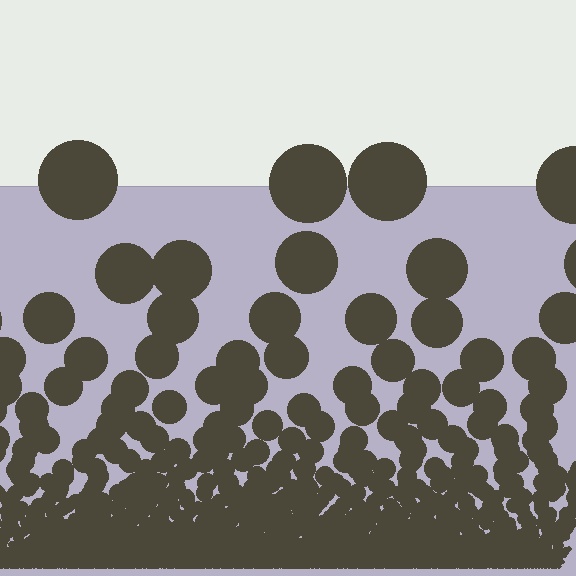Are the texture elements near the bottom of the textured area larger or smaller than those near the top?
Smaller. The gradient is inverted — elements near the bottom are smaller and denser.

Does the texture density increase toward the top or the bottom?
Density increases toward the bottom.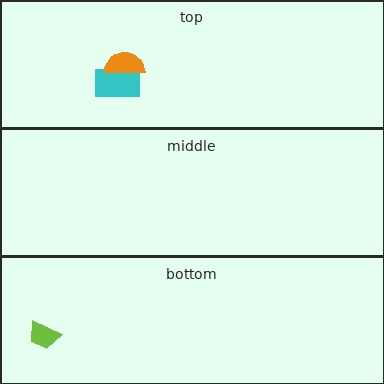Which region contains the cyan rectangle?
The top region.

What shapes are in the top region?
The cyan rectangle, the orange semicircle.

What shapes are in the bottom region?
The lime trapezoid.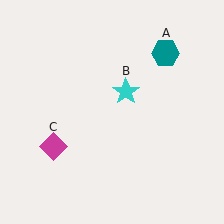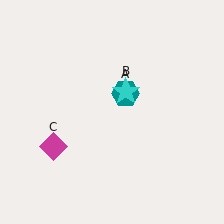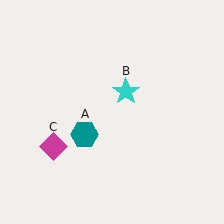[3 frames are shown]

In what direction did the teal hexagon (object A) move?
The teal hexagon (object A) moved down and to the left.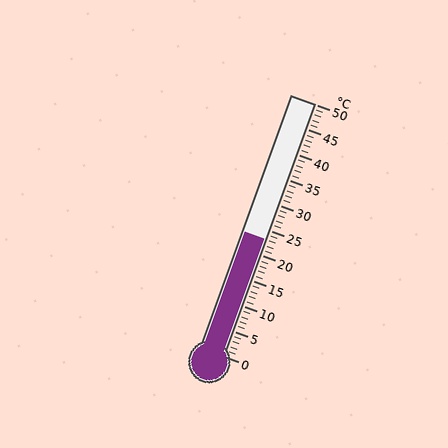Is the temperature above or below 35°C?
The temperature is below 35°C.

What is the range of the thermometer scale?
The thermometer scale ranges from 0°C to 50°C.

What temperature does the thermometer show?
The thermometer shows approximately 23°C.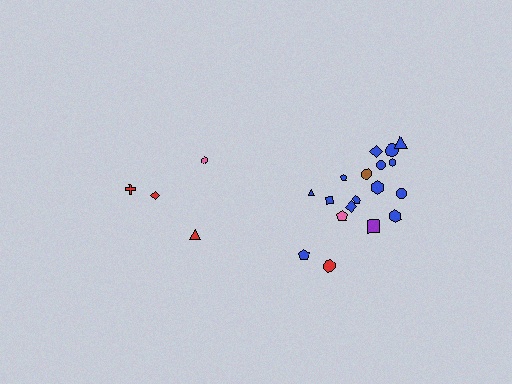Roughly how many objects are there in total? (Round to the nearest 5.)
Roughly 20 objects in total.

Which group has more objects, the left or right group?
The right group.